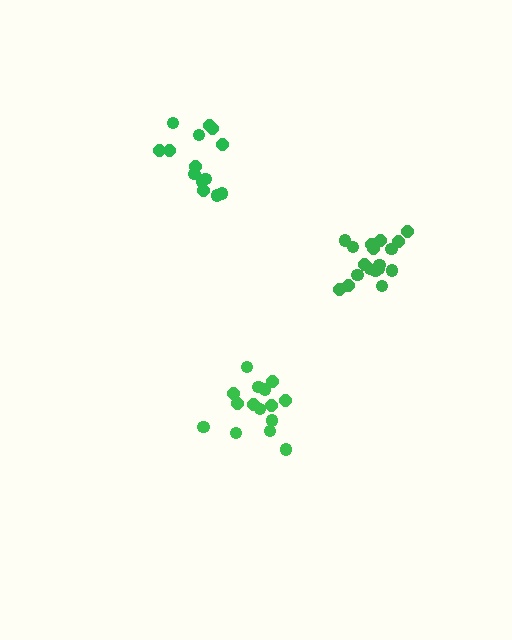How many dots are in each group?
Group 1: 14 dots, Group 2: 15 dots, Group 3: 18 dots (47 total).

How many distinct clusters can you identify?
There are 3 distinct clusters.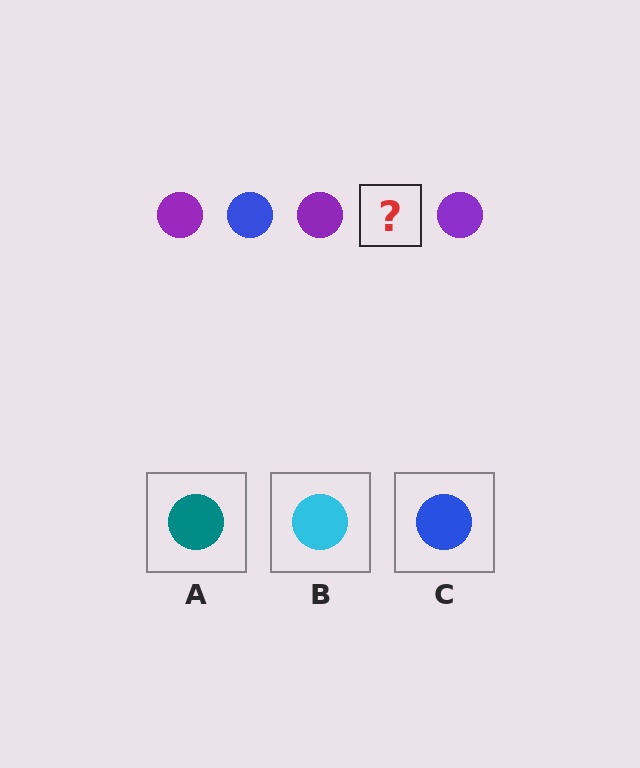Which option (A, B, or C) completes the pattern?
C.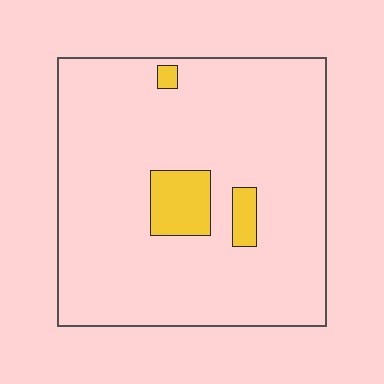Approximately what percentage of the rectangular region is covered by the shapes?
Approximately 10%.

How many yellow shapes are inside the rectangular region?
3.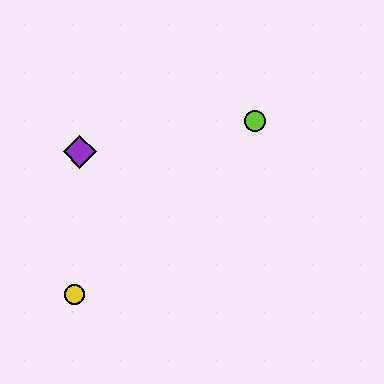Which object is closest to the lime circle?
The purple diamond is closest to the lime circle.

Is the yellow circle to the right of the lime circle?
No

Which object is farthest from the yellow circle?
The lime circle is farthest from the yellow circle.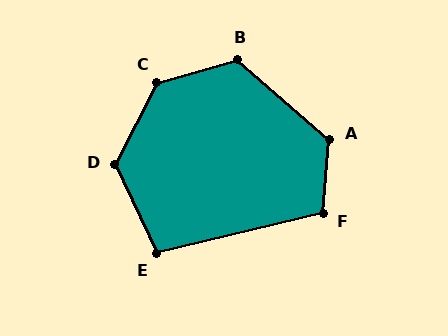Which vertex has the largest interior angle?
C, at approximately 132 degrees.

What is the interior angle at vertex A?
Approximately 126 degrees (obtuse).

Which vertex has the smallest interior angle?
E, at approximately 101 degrees.